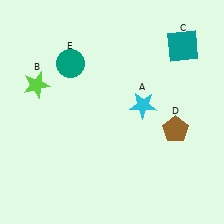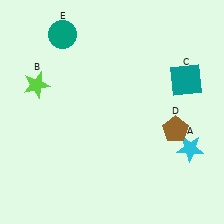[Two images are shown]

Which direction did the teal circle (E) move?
The teal circle (E) moved up.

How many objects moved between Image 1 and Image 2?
3 objects moved between the two images.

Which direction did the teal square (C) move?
The teal square (C) moved down.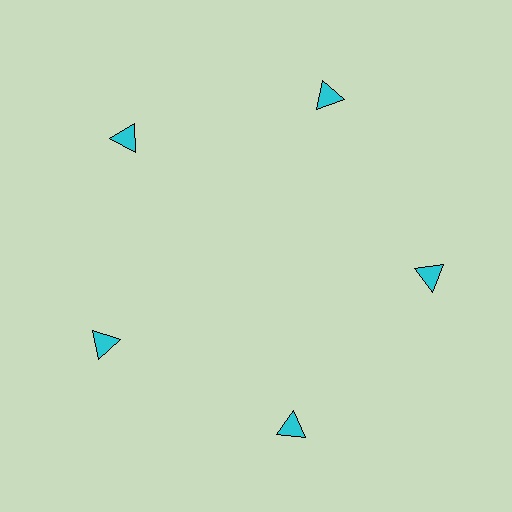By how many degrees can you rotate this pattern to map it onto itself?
The pattern maps onto itself every 72 degrees of rotation.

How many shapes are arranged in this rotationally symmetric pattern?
There are 5 shapes, arranged in 5 groups of 1.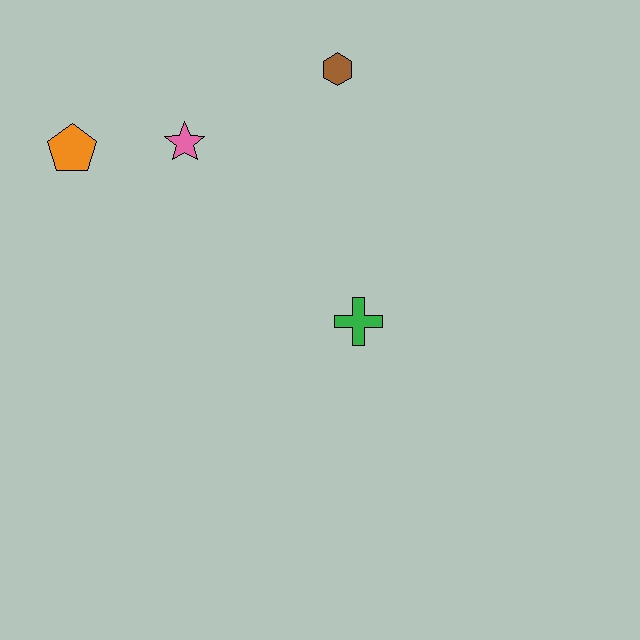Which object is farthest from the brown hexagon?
The orange pentagon is farthest from the brown hexagon.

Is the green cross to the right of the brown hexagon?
Yes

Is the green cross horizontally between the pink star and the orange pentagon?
No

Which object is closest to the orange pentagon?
The pink star is closest to the orange pentagon.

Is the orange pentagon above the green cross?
Yes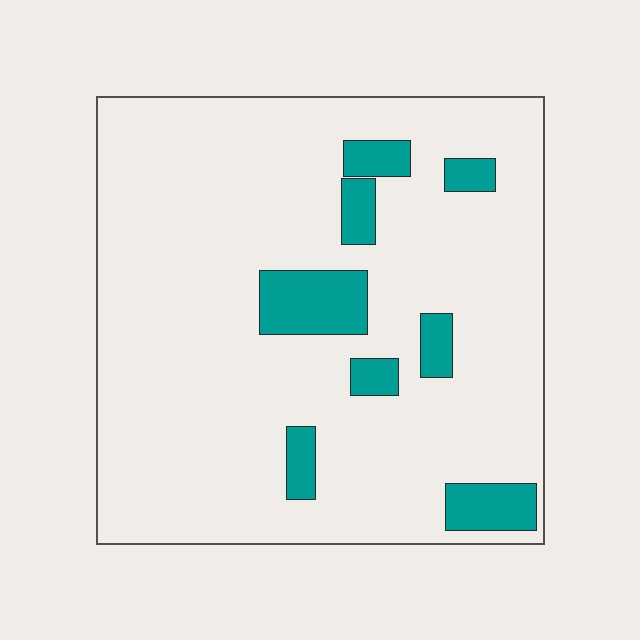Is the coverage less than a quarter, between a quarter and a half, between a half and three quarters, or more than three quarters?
Less than a quarter.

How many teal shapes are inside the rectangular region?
8.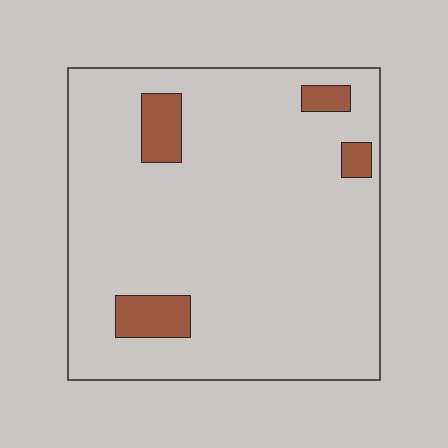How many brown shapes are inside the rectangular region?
4.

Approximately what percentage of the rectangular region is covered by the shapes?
Approximately 10%.